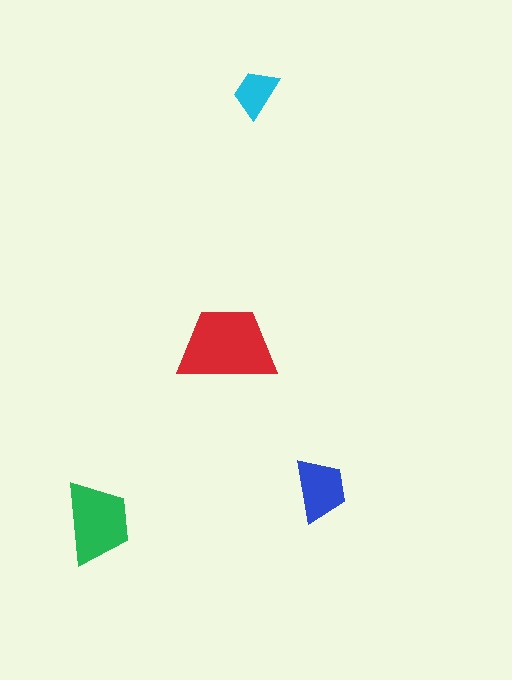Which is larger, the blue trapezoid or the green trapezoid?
The green one.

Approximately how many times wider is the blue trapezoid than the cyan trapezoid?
About 1.5 times wider.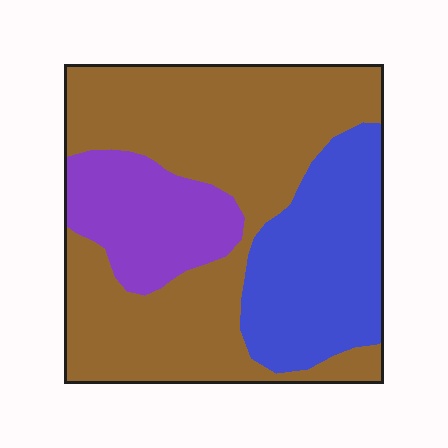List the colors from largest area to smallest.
From largest to smallest: brown, blue, purple.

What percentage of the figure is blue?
Blue covers around 25% of the figure.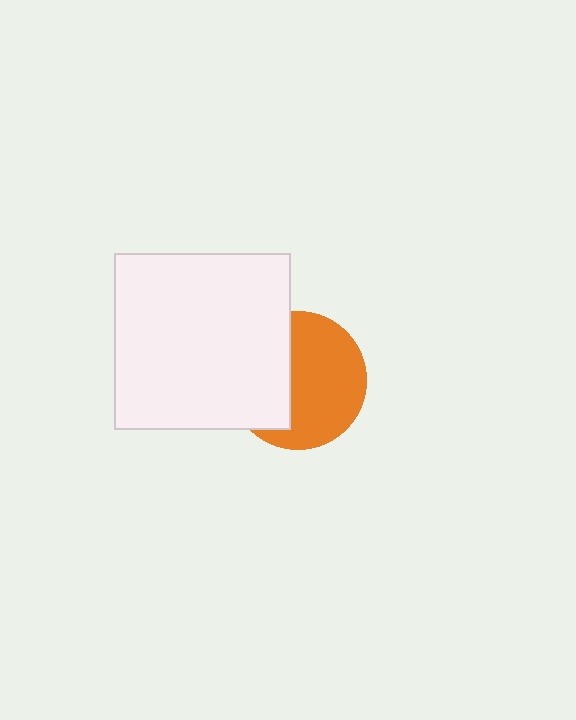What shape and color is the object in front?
The object in front is a white square.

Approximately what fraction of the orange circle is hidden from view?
Roughly 40% of the orange circle is hidden behind the white square.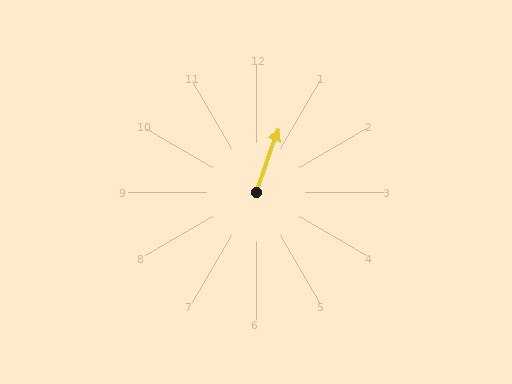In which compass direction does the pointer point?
North.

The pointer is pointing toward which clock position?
Roughly 1 o'clock.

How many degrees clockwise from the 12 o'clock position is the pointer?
Approximately 20 degrees.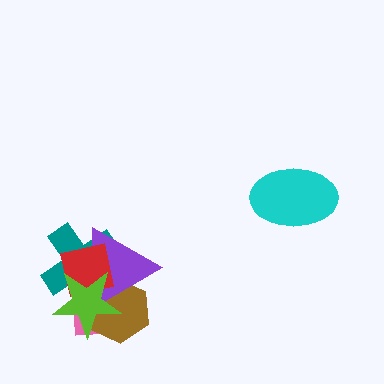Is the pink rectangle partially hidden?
Yes, it is partially covered by another shape.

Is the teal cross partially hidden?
Yes, it is partially covered by another shape.